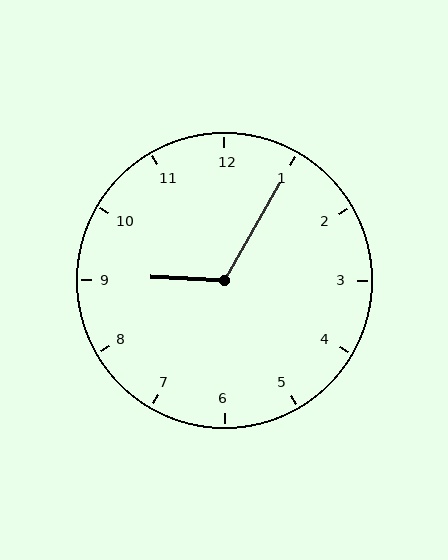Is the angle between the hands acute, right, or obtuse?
It is obtuse.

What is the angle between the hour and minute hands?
Approximately 118 degrees.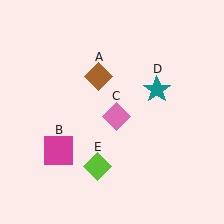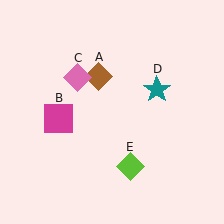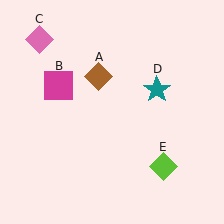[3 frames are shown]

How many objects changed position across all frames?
3 objects changed position: magenta square (object B), pink diamond (object C), lime diamond (object E).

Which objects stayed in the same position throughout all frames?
Brown diamond (object A) and teal star (object D) remained stationary.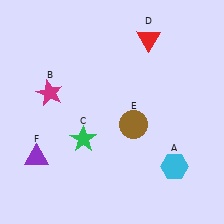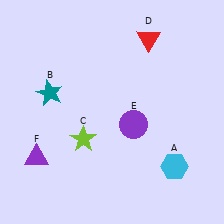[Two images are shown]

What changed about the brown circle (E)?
In Image 1, E is brown. In Image 2, it changed to purple.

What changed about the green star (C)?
In Image 1, C is green. In Image 2, it changed to lime.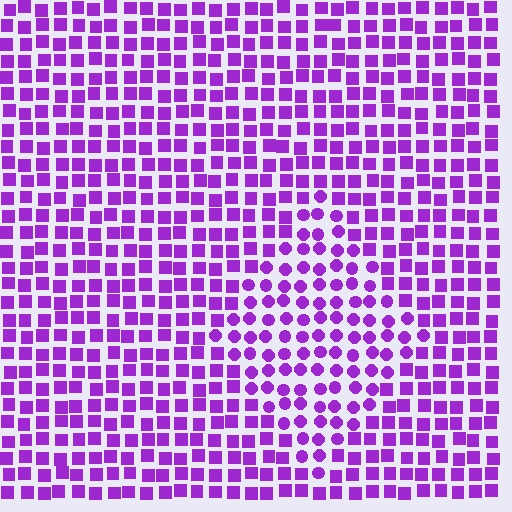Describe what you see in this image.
The image is filled with small purple elements arranged in a uniform grid. A diamond-shaped region contains circles, while the surrounding area contains squares. The boundary is defined purely by the change in element shape.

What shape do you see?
I see a diamond.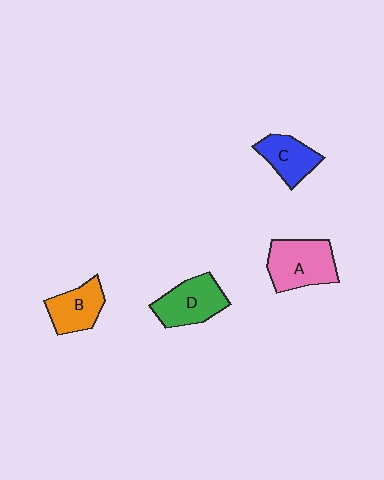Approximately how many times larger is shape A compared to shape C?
Approximately 1.5 times.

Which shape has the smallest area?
Shape C (blue).